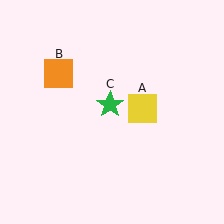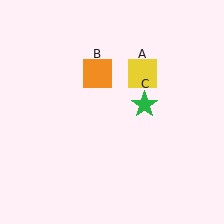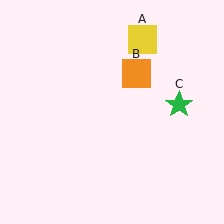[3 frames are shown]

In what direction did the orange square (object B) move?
The orange square (object B) moved right.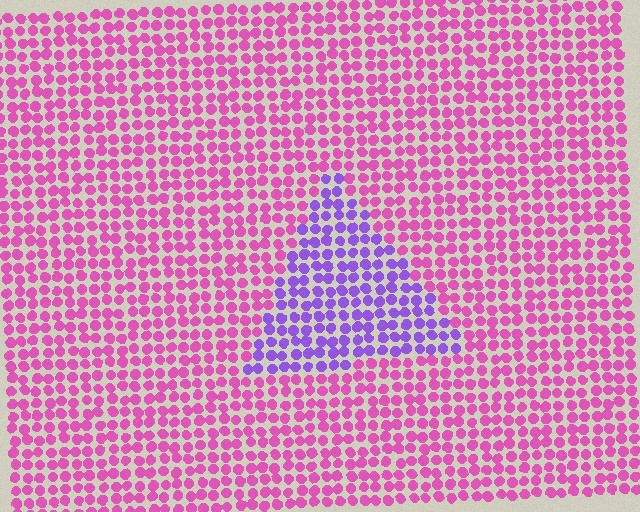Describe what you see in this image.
The image is filled with small pink elements in a uniform arrangement. A triangle-shaped region is visible where the elements are tinted to a slightly different hue, forming a subtle color boundary.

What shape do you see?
I see a triangle.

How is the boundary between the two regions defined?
The boundary is defined purely by a slight shift in hue (about 51 degrees). Spacing, size, and orientation are identical on both sides.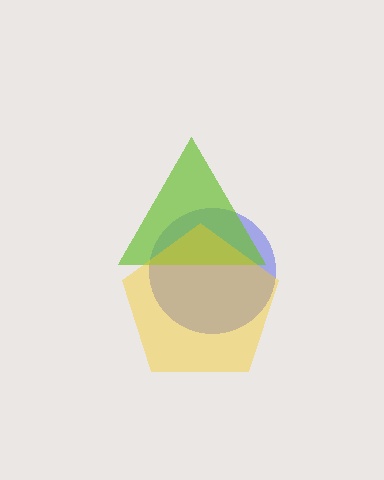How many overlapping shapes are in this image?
There are 3 overlapping shapes in the image.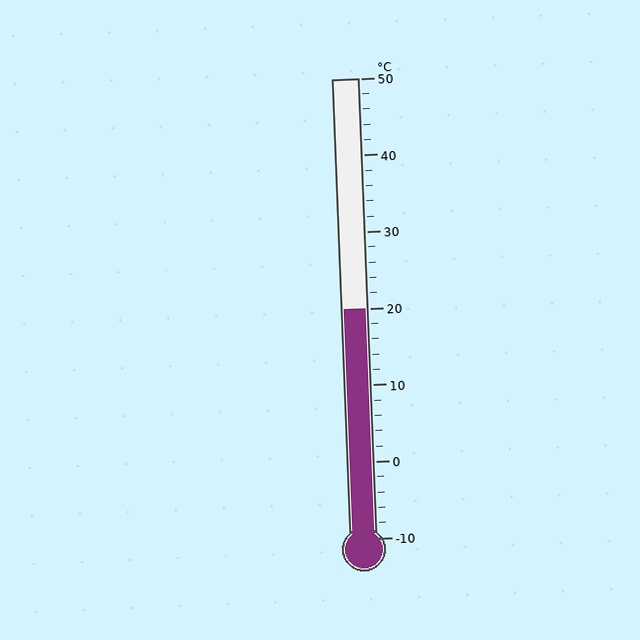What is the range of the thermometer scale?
The thermometer scale ranges from -10°C to 50°C.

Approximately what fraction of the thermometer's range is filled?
The thermometer is filled to approximately 50% of its range.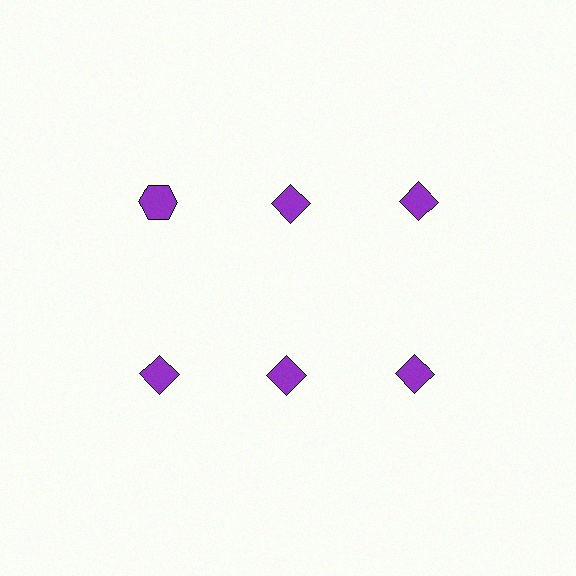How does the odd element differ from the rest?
It has a different shape: hexagon instead of diamond.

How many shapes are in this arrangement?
There are 6 shapes arranged in a grid pattern.